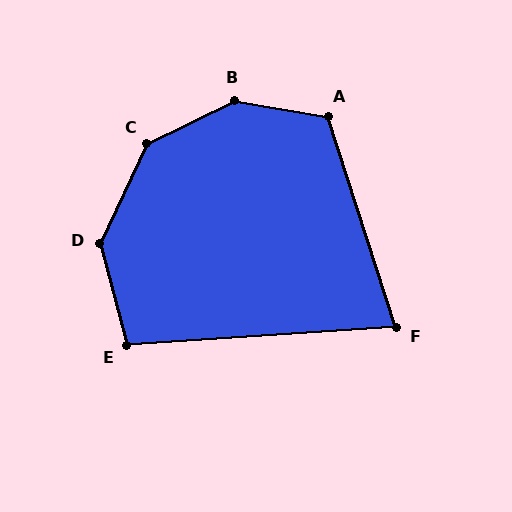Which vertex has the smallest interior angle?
F, at approximately 76 degrees.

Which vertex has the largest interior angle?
B, at approximately 144 degrees.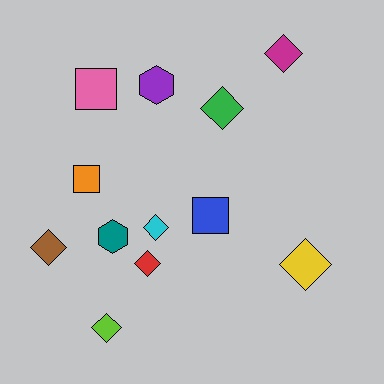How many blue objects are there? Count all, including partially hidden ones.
There is 1 blue object.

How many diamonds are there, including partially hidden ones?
There are 7 diamonds.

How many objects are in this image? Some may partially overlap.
There are 12 objects.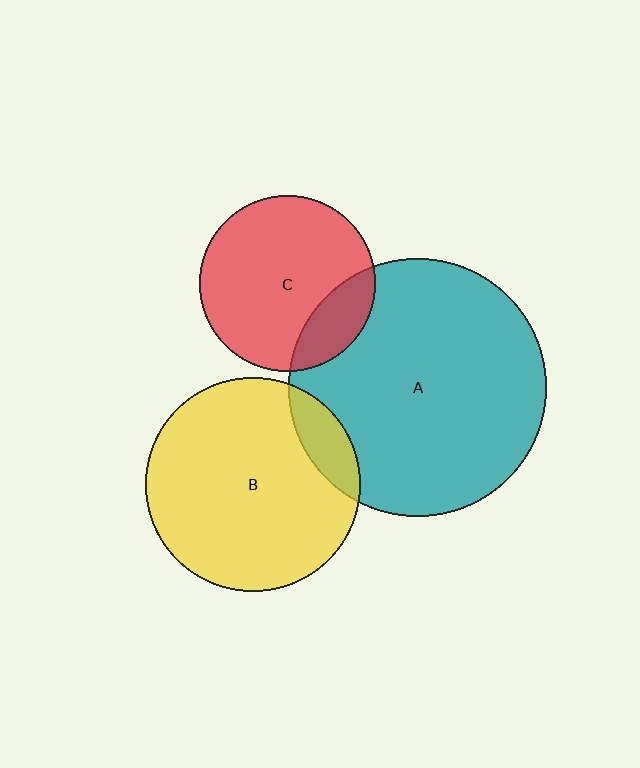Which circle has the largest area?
Circle A (teal).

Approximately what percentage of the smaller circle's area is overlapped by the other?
Approximately 10%.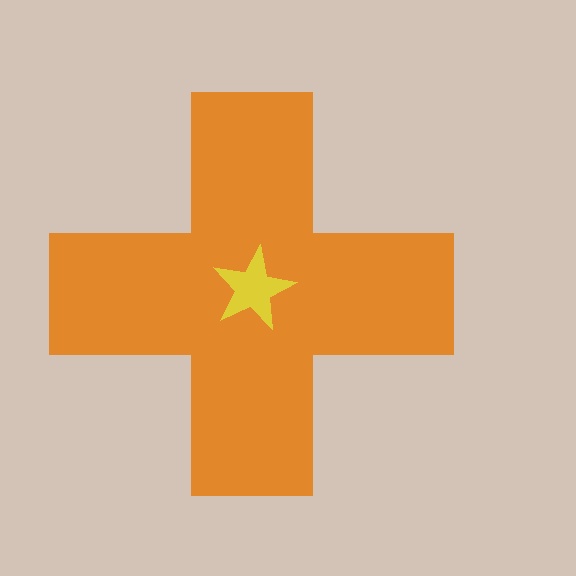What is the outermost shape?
The orange cross.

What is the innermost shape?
The yellow star.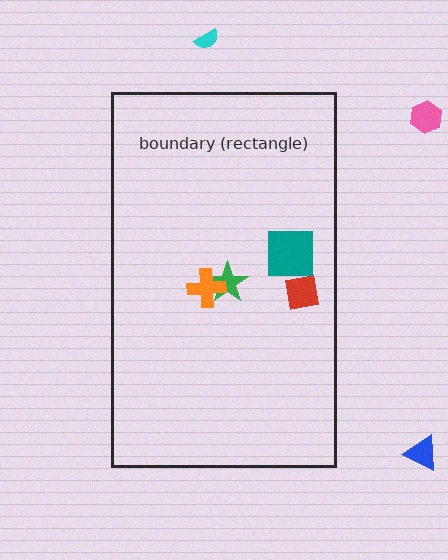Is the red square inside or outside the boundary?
Inside.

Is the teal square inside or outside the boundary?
Inside.